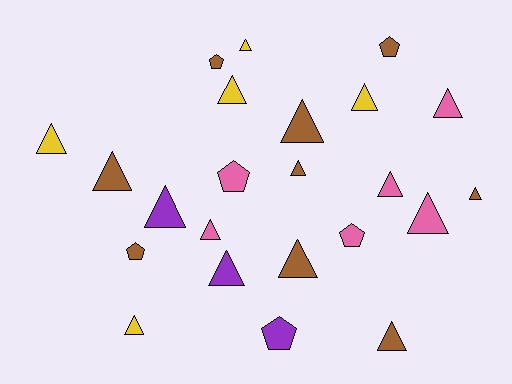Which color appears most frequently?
Brown, with 9 objects.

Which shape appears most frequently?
Triangle, with 17 objects.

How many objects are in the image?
There are 23 objects.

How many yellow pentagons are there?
There are no yellow pentagons.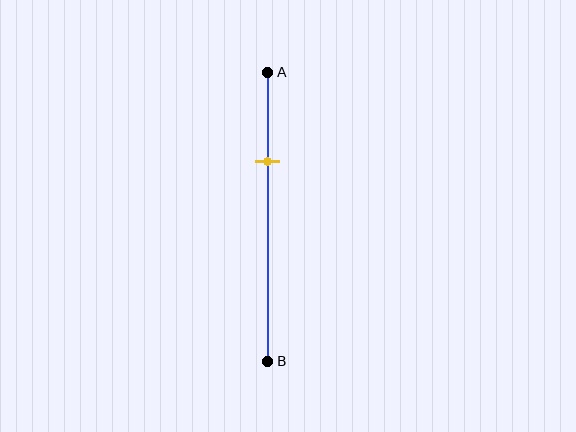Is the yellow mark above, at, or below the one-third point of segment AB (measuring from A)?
The yellow mark is approximately at the one-third point of segment AB.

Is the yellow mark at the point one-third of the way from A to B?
Yes, the mark is approximately at the one-third point.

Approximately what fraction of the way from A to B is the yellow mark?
The yellow mark is approximately 30% of the way from A to B.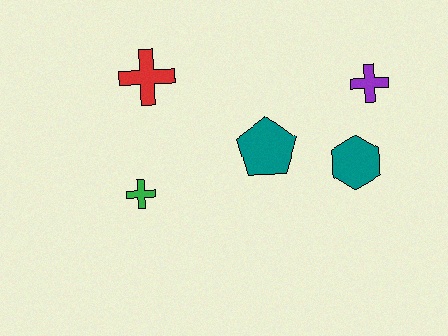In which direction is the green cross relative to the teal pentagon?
The green cross is to the left of the teal pentagon.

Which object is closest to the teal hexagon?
The purple cross is closest to the teal hexagon.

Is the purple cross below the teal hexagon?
No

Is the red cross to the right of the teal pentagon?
No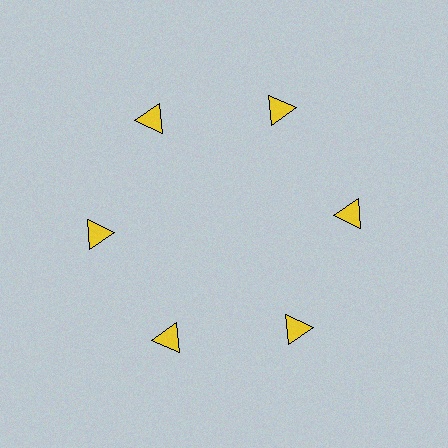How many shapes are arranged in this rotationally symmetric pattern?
There are 6 shapes, arranged in 6 groups of 1.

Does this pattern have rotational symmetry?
Yes, this pattern has 6-fold rotational symmetry. It looks the same after rotating 60 degrees around the center.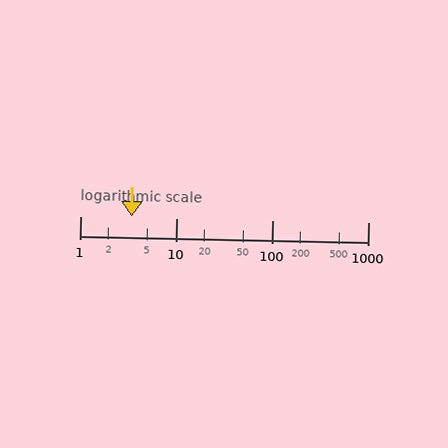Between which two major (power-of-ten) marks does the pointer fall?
The pointer is between 1 and 10.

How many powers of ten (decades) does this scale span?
The scale spans 3 decades, from 1 to 1000.